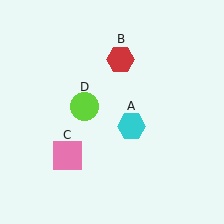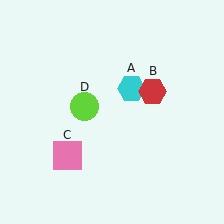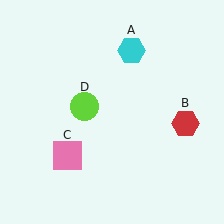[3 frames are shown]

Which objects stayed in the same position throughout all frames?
Pink square (object C) and lime circle (object D) remained stationary.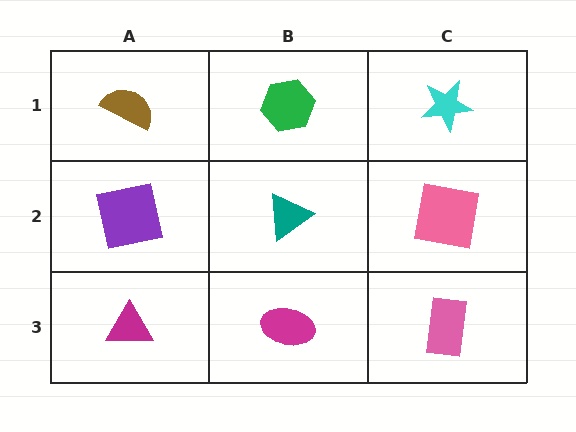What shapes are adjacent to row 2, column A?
A brown semicircle (row 1, column A), a magenta triangle (row 3, column A), a teal triangle (row 2, column B).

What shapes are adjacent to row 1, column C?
A pink square (row 2, column C), a green hexagon (row 1, column B).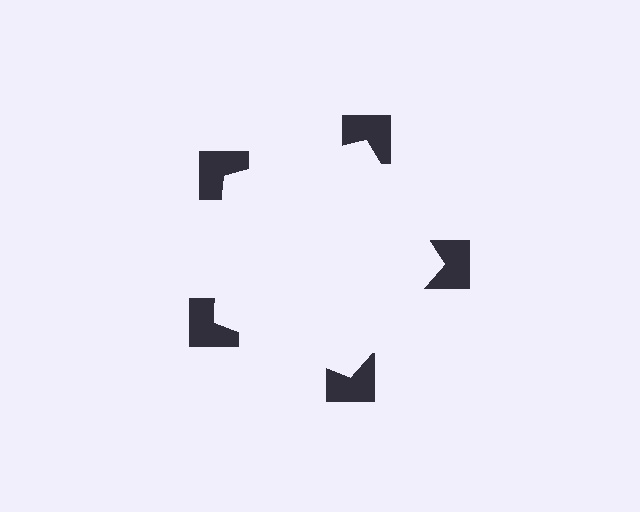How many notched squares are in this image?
There are 5 — one at each vertex of the illusory pentagon.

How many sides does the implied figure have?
5 sides.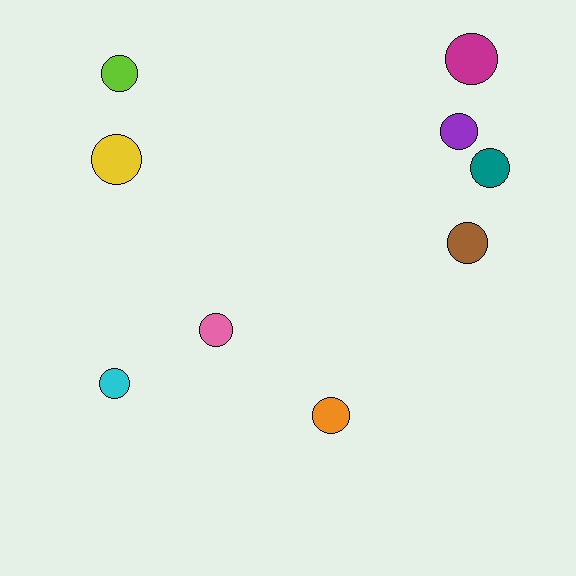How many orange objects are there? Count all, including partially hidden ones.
There is 1 orange object.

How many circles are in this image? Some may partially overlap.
There are 9 circles.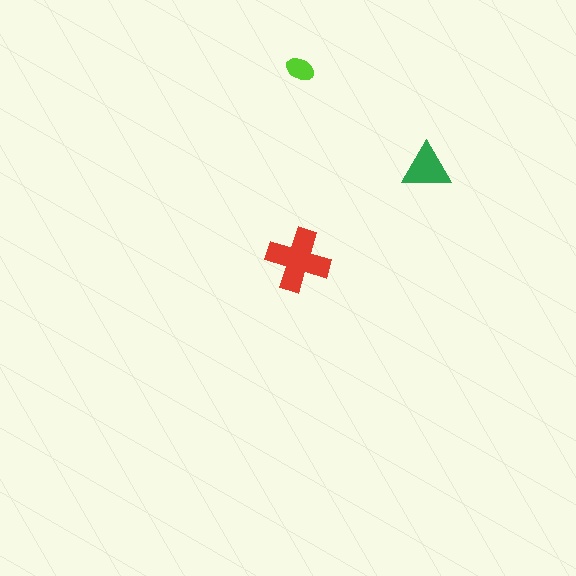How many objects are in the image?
There are 3 objects in the image.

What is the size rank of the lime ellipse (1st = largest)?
3rd.